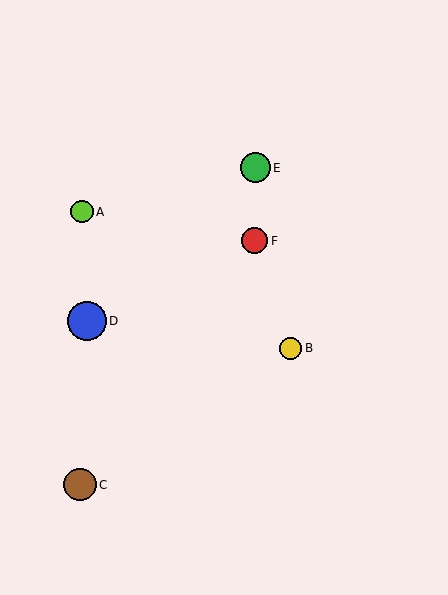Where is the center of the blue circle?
The center of the blue circle is at (87, 321).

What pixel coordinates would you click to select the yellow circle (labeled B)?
Click at (291, 348) to select the yellow circle B.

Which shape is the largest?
The blue circle (labeled D) is the largest.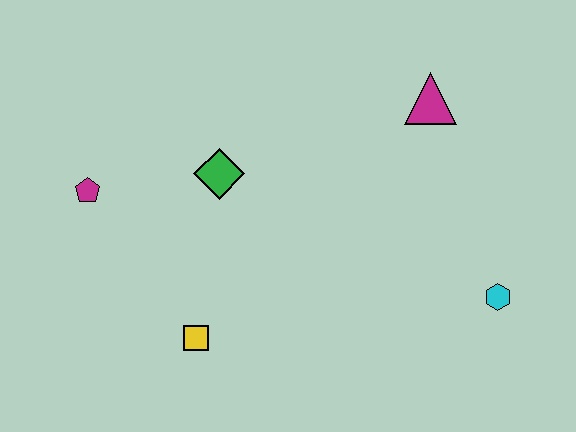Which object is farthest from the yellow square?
The magenta triangle is farthest from the yellow square.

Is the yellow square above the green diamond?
No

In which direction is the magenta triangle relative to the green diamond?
The magenta triangle is to the right of the green diamond.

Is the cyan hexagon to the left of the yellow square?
No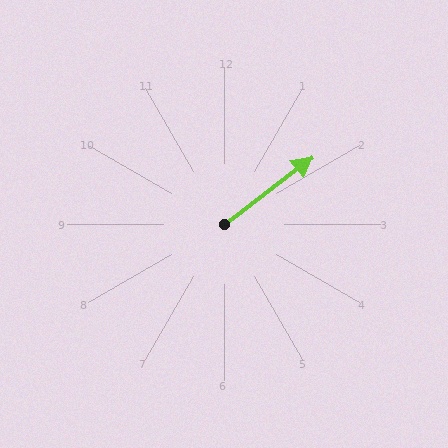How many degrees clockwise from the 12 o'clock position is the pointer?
Approximately 53 degrees.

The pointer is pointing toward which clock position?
Roughly 2 o'clock.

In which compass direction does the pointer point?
Northeast.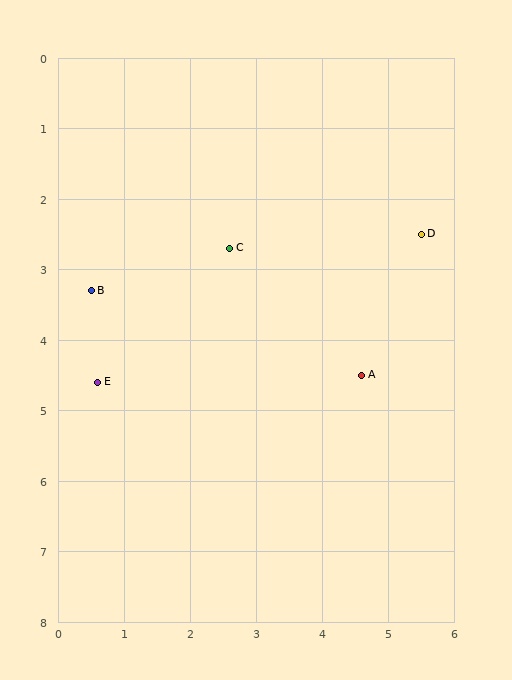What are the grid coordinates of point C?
Point C is at approximately (2.6, 2.7).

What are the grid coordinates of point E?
Point E is at approximately (0.6, 4.6).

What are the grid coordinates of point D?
Point D is at approximately (5.5, 2.5).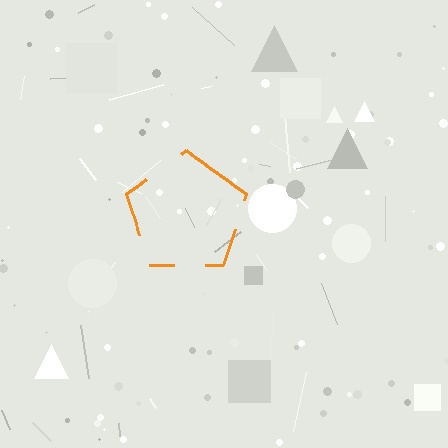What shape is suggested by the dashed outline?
The dashed outline suggests a pentagon.